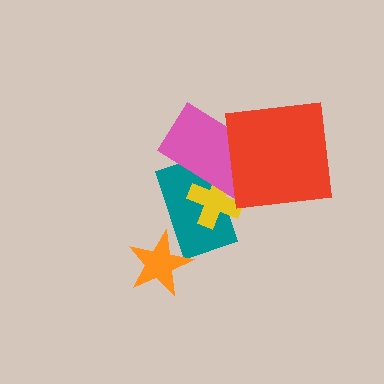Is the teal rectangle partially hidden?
Yes, it is partially covered by another shape.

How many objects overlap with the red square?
1 object overlaps with the red square.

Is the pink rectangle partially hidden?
Yes, it is partially covered by another shape.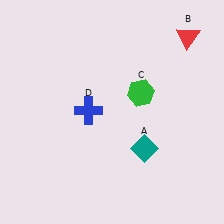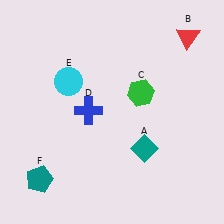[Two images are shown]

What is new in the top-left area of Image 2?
A cyan circle (E) was added in the top-left area of Image 2.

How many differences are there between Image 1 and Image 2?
There are 2 differences between the two images.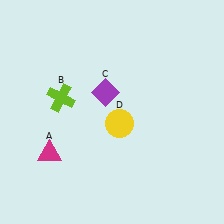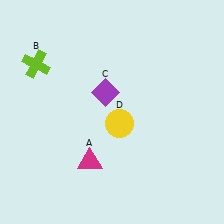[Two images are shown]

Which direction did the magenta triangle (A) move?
The magenta triangle (A) moved right.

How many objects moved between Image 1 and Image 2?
2 objects moved between the two images.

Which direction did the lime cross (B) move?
The lime cross (B) moved up.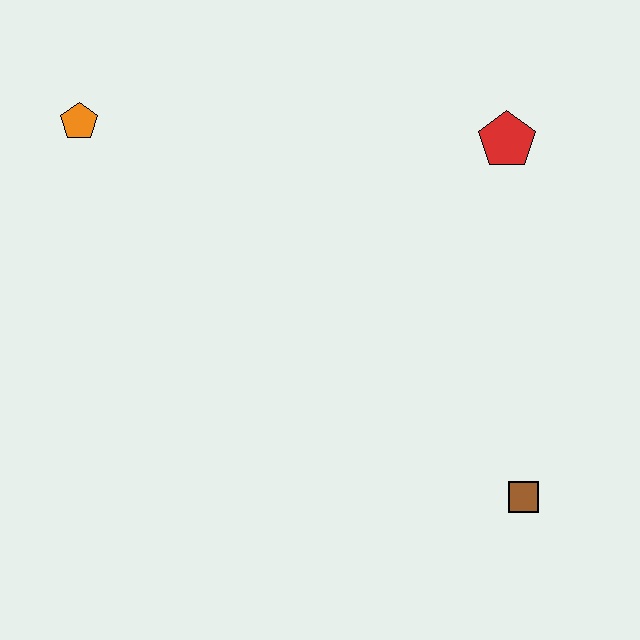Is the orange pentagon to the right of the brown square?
No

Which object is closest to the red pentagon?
The brown square is closest to the red pentagon.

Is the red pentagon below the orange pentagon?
Yes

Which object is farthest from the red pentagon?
The orange pentagon is farthest from the red pentagon.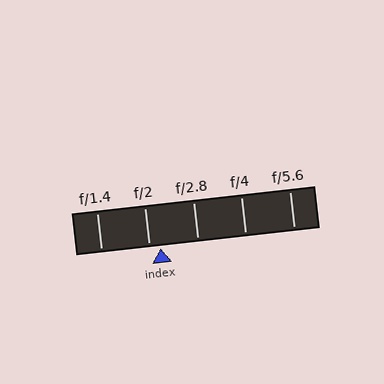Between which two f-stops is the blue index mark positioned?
The index mark is between f/2 and f/2.8.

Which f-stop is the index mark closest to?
The index mark is closest to f/2.